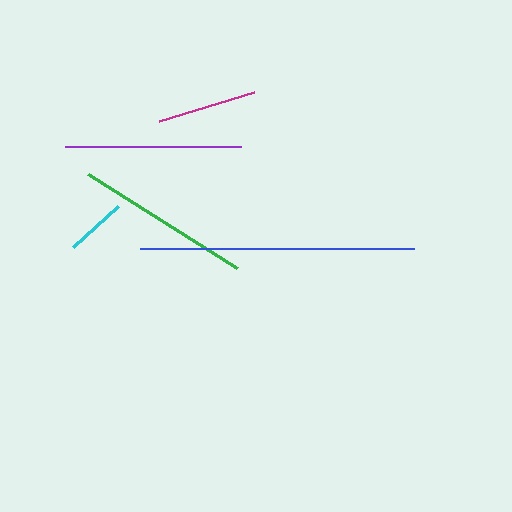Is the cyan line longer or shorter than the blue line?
The blue line is longer than the cyan line.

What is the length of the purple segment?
The purple segment is approximately 176 pixels long.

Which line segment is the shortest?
The cyan line is the shortest at approximately 61 pixels.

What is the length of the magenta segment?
The magenta segment is approximately 99 pixels long.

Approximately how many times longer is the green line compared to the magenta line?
The green line is approximately 1.8 times the length of the magenta line.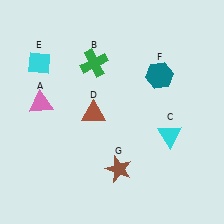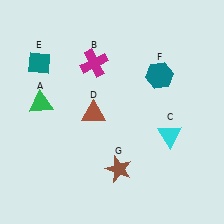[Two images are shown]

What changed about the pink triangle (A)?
In Image 1, A is pink. In Image 2, it changed to green.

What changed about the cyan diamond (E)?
In Image 1, E is cyan. In Image 2, it changed to teal.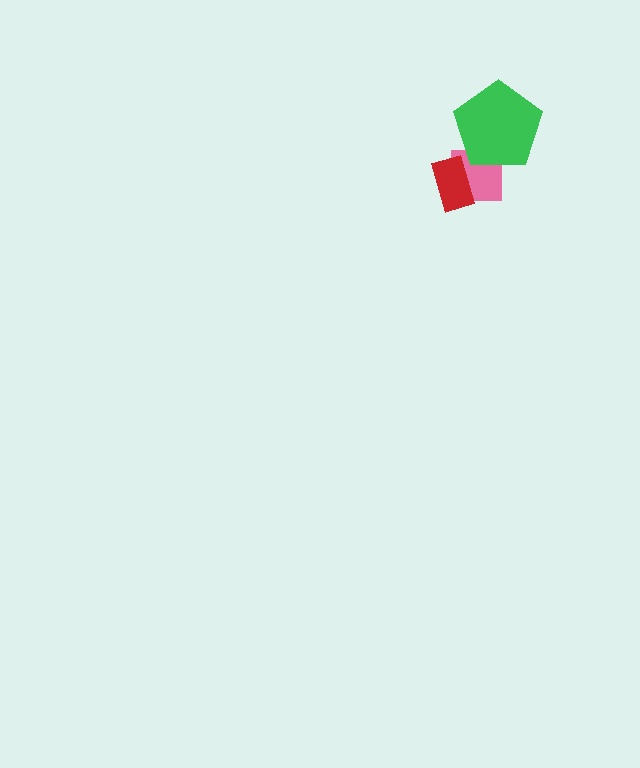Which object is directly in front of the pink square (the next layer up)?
The red rectangle is directly in front of the pink square.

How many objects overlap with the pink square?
2 objects overlap with the pink square.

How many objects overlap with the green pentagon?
1 object overlaps with the green pentagon.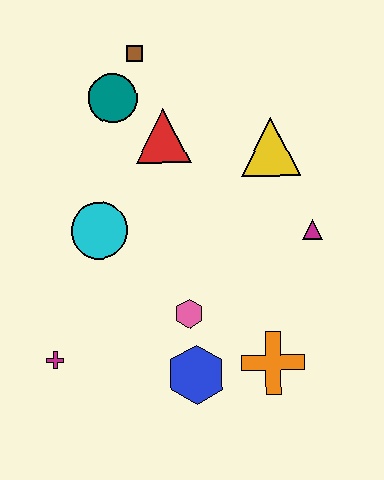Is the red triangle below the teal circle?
Yes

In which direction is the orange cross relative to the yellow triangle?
The orange cross is below the yellow triangle.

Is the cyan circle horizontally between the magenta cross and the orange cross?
Yes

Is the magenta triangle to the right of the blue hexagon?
Yes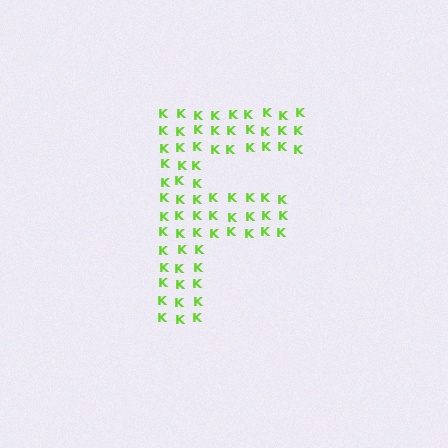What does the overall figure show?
The overall figure shows the letter F.